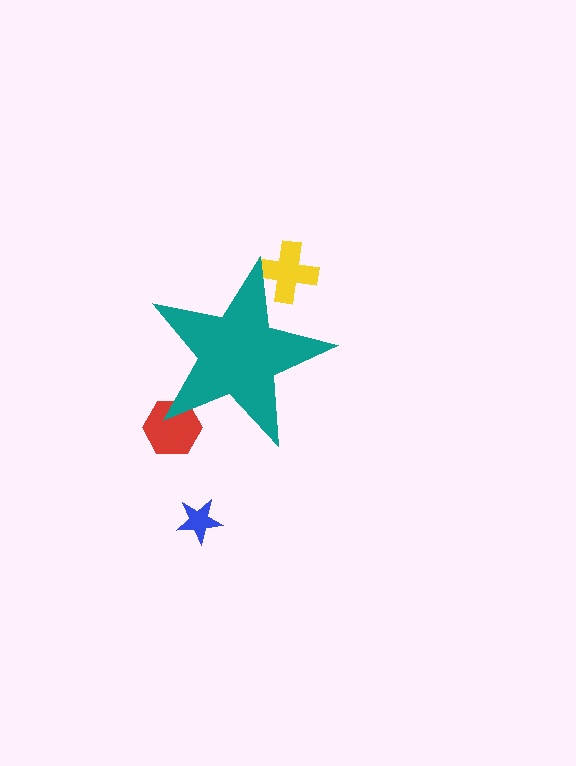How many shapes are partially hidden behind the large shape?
2 shapes are partially hidden.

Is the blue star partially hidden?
No, the blue star is fully visible.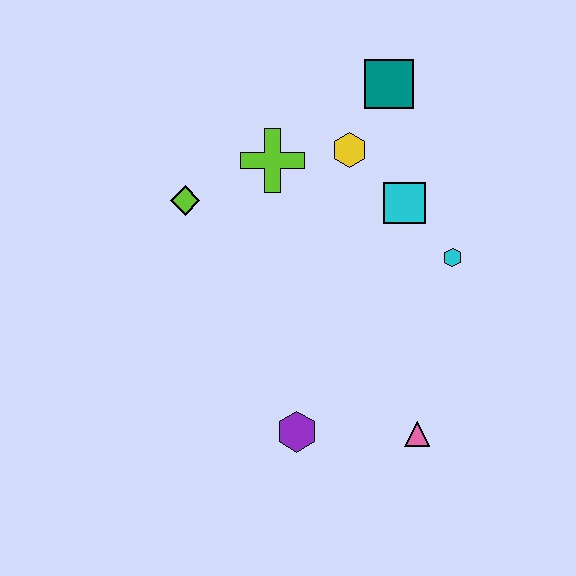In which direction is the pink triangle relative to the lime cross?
The pink triangle is below the lime cross.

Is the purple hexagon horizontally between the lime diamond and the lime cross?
No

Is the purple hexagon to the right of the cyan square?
No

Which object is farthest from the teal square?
The purple hexagon is farthest from the teal square.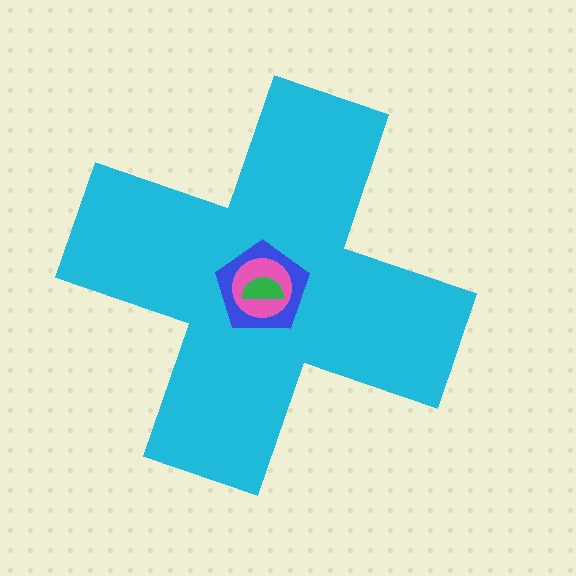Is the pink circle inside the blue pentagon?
Yes.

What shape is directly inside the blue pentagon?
The pink circle.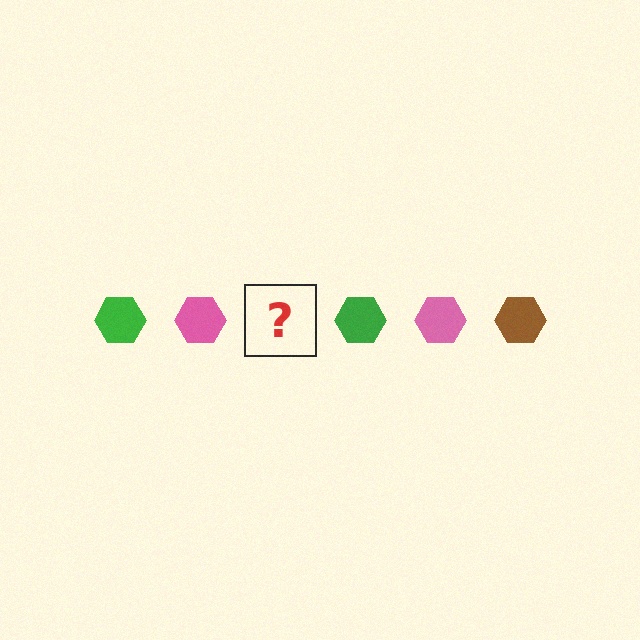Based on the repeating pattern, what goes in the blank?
The blank should be a brown hexagon.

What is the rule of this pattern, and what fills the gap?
The rule is that the pattern cycles through green, pink, brown hexagons. The gap should be filled with a brown hexagon.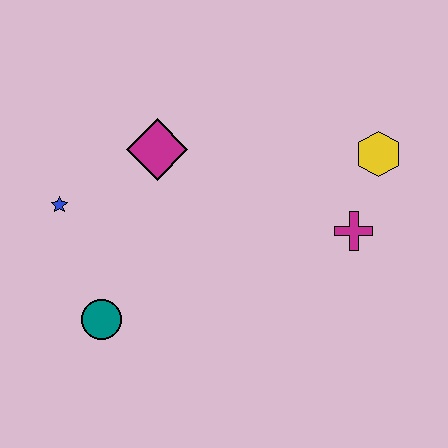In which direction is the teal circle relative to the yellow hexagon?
The teal circle is to the left of the yellow hexagon.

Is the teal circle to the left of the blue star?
No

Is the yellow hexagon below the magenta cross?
No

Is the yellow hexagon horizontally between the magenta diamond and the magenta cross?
No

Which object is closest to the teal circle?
The blue star is closest to the teal circle.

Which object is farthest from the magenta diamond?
The yellow hexagon is farthest from the magenta diamond.